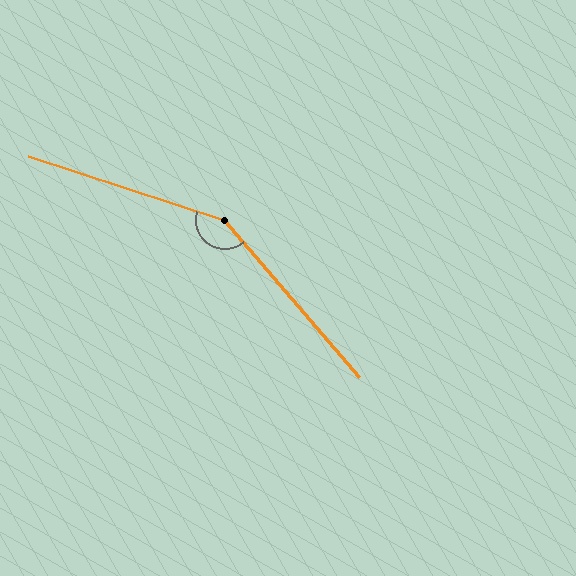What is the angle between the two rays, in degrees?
Approximately 149 degrees.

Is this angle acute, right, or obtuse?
It is obtuse.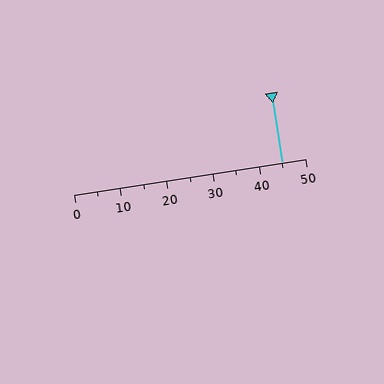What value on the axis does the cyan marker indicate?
The marker indicates approximately 45.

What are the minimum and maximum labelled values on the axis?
The axis runs from 0 to 50.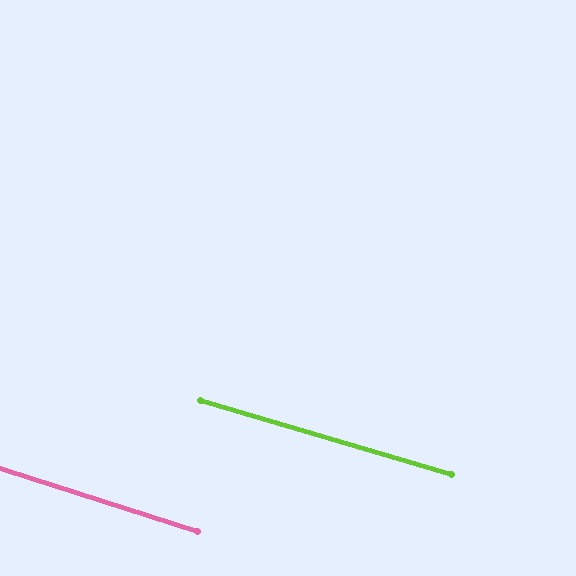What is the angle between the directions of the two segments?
Approximately 1 degree.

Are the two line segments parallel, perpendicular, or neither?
Parallel — their directions differ by only 1.1°.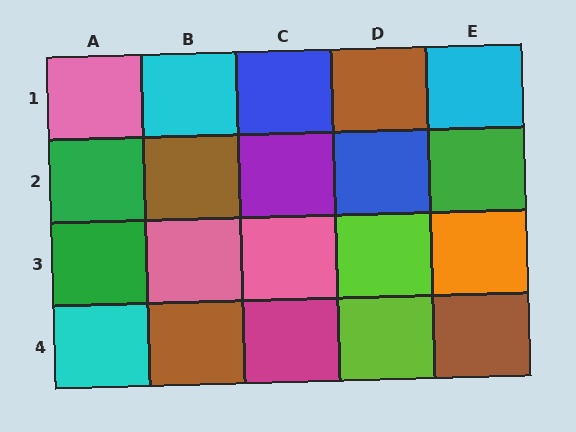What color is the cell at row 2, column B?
Brown.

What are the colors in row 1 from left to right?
Pink, cyan, blue, brown, cyan.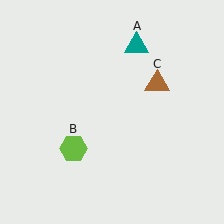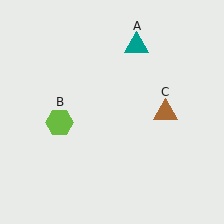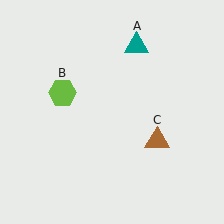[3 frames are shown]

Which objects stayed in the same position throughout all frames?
Teal triangle (object A) remained stationary.